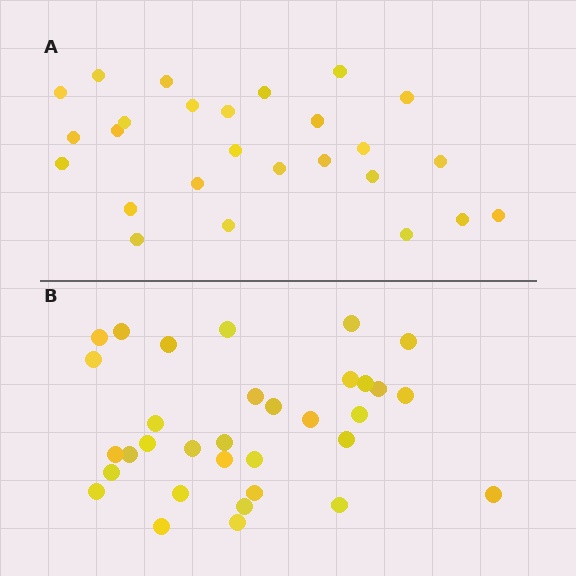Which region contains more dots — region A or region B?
Region B (the bottom region) has more dots.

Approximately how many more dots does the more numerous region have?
Region B has roughly 8 or so more dots than region A.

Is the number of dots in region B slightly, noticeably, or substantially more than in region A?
Region B has noticeably more, but not dramatically so. The ratio is roughly 1.3 to 1.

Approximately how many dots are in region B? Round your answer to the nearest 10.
About 30 dots. (The exact count is 33, which rounds to 30.)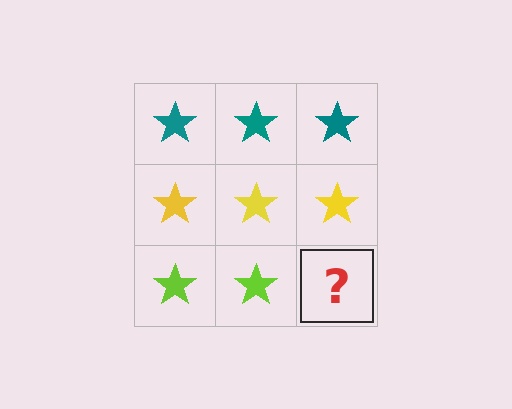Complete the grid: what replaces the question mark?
The question mark should be replaced with a lime star.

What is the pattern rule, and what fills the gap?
The rule is that each row has a consistent color. The gap should be filled with a lime star.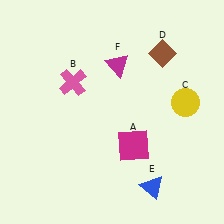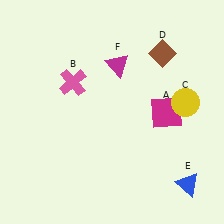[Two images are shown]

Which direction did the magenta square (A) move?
The magenta square (A) moved right.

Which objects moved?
The objects that moved are: the magenta square (A), the blue triangle (E).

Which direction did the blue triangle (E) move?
The blue triangle (E) moved right.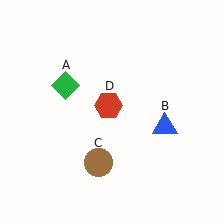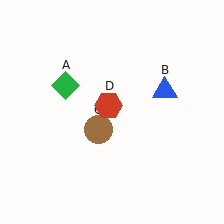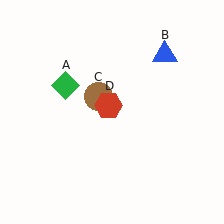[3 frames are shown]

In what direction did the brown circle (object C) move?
The brown circle (object C) moved up.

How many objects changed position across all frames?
2 objects changed position: blue triangle (object B), brown circle (object C).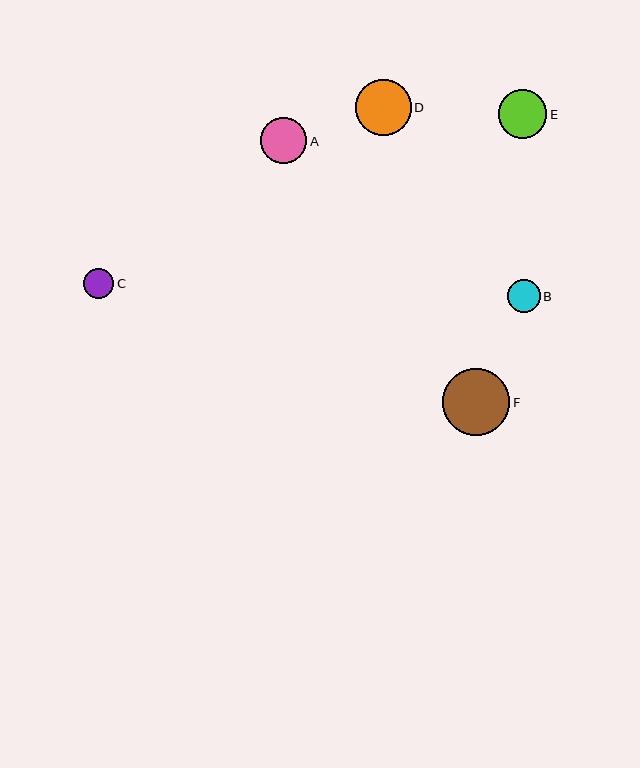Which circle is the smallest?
Circle C is the smallest with a size of approximately 30 pixels.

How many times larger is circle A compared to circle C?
Circle A is approximately 1.5 times the size of circle C.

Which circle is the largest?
Circle F is the largest with a size of approximately 67 pixels.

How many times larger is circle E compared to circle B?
Circle E is approximately 1.5 times the size of circle B.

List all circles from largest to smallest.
From largest to smallest: F, D, E, A, B, C.